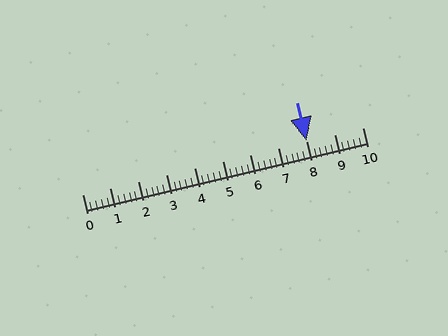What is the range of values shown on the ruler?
The ruler shows values from 0 to 10.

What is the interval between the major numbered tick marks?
The major tick marks are spaced 1 units apart.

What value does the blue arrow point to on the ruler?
The blue arrow points to approximately 8.0.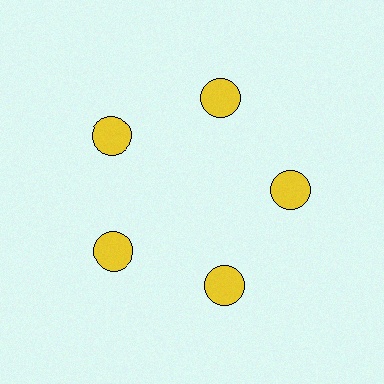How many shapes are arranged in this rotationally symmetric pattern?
There are 5 shapes, arranged in 5 groups of 1.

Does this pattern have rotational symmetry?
Yes, this pattern has 5-fold rotational symmetry. It looks the same after rotating 72 degrees around the center.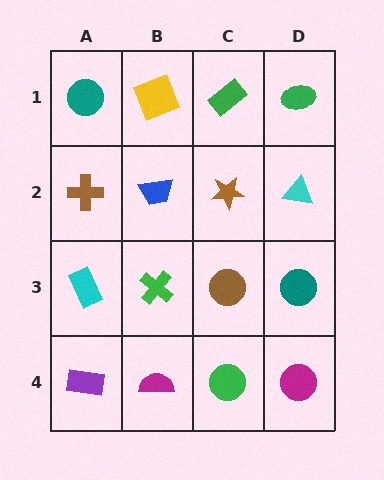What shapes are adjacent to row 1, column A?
A brown cross (row 2, column A), a yellow square (row 1, column B).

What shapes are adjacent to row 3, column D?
A cyan triangle (row 2, column D), a magenta circle (row 4, column D), a brown circle (row 3, column C).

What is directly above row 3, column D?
A cyan triangle.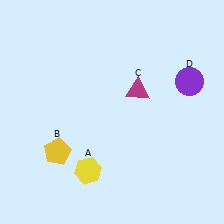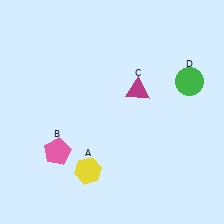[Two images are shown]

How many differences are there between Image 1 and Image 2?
There are 2 differences between the two images.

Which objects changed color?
B changed from yellow to pink. D changed from purple to green.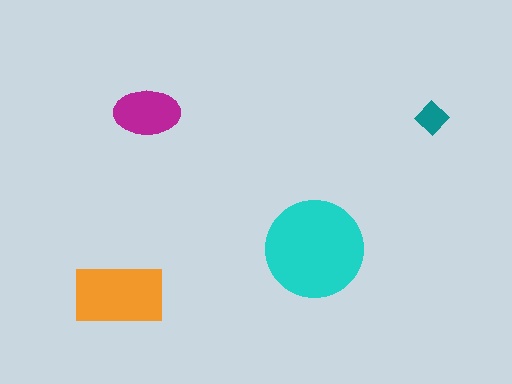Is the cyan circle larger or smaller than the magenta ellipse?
Larger.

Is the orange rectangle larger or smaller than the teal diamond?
Larger.